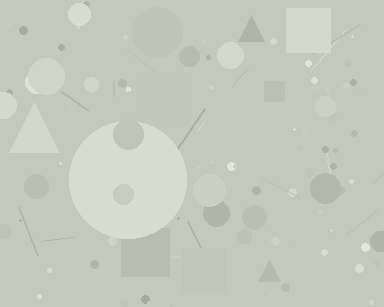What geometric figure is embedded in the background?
A circle is embedded in the background.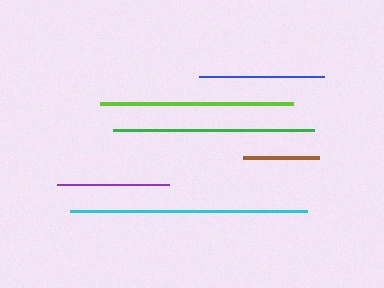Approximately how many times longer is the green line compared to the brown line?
The green line is approximately 2.6 times the length of the brown line.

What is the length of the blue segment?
The blue segment is approximately 125 pixels long.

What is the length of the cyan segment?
The cyan segment is approximately 237 pixels long.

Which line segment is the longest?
The cyan line is the longest at approximately 237 pixels.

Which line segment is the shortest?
The brown line is the shortest at approximately 76 pixels.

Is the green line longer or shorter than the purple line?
The green line is longer than the purple line.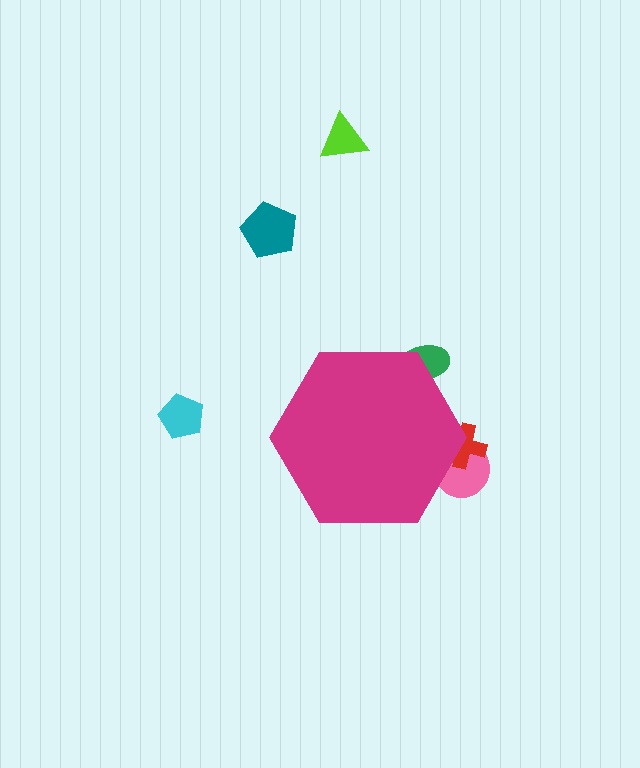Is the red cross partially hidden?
Yes, the red cross is partially hidden behind the magenta hexagon.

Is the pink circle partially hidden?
Yes, the pink circle is partially hidden behind the magenta hexagon.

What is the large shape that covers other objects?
A magenta hexagon.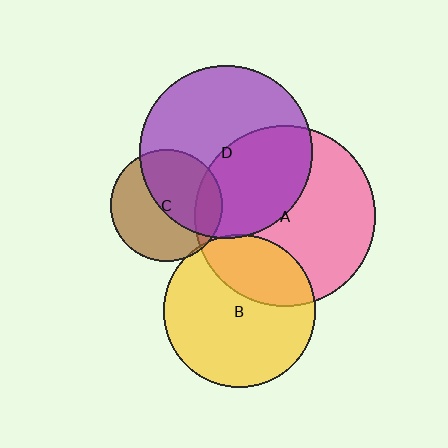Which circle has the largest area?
Circle A (pink).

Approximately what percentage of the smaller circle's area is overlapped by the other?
Approximately 50%.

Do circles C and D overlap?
Yes.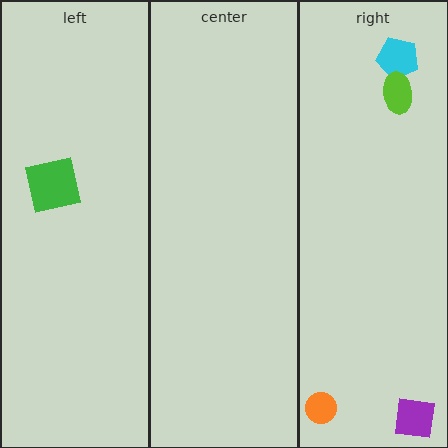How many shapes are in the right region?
4.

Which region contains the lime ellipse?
The right region.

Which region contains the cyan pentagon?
The right region.